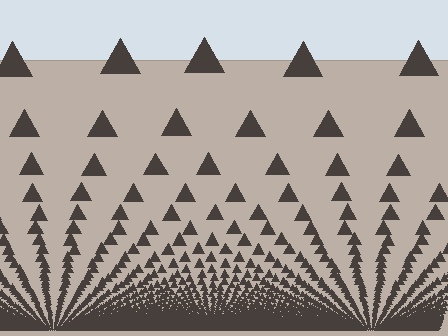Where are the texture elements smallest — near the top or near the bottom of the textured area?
Near the bottom.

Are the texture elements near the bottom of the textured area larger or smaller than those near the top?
Smaller. The gradient is inverted — elements near the bottom are smaller and denser.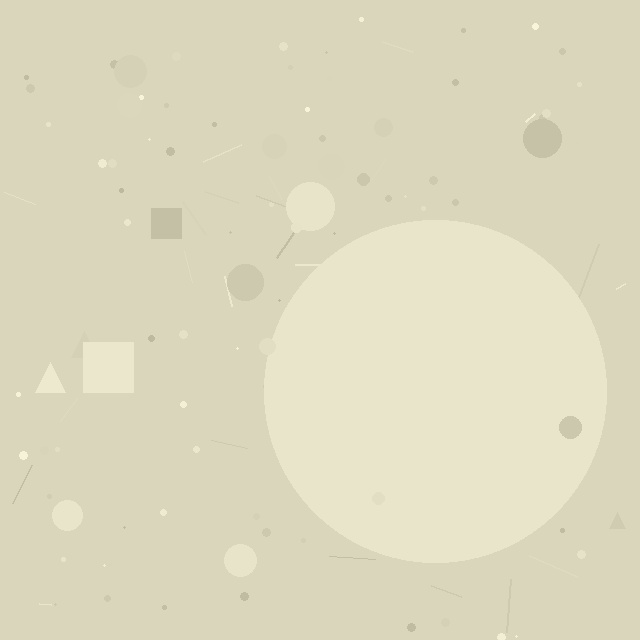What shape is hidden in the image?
A circle is hidden in the image.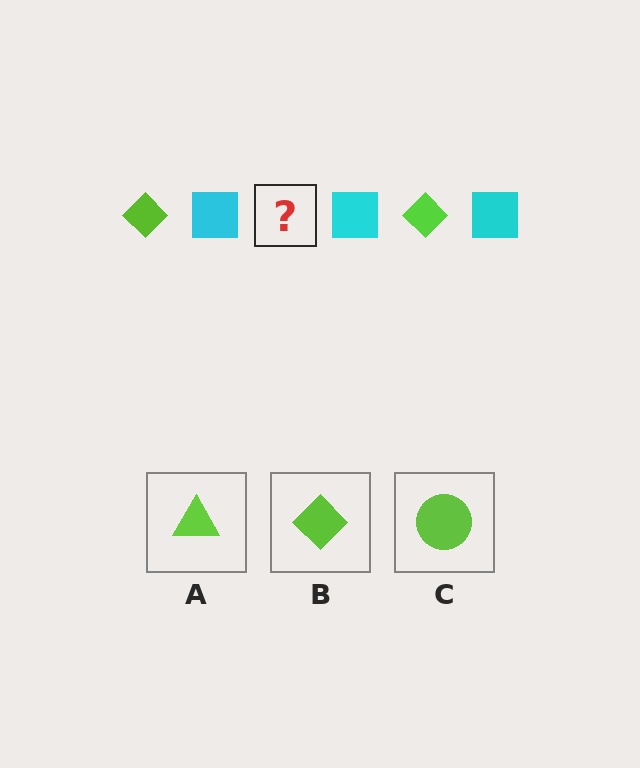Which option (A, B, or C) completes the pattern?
B.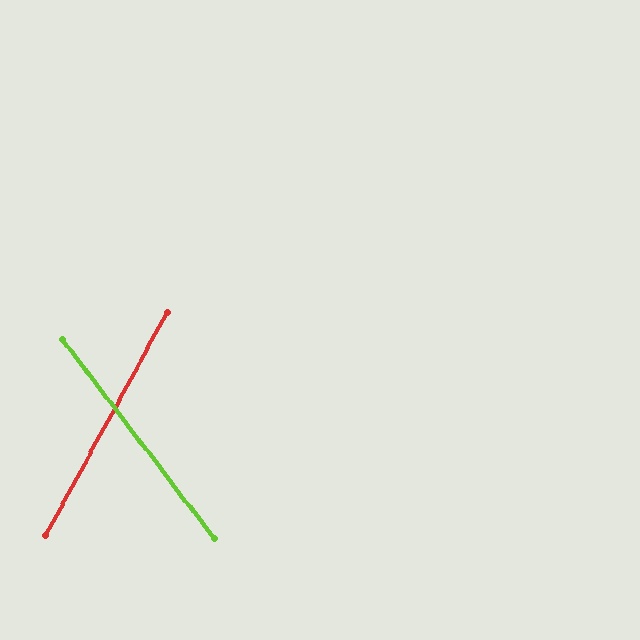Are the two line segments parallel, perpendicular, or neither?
Neither parallel nor perpendicular — they differ by about 66°.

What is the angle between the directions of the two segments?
Approximately 66 degrees.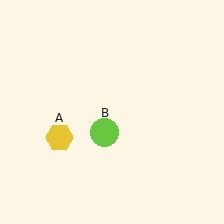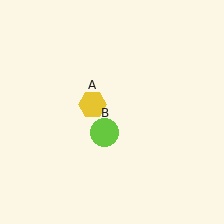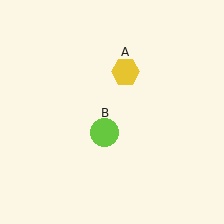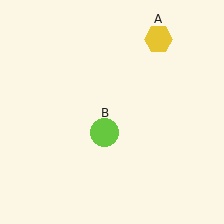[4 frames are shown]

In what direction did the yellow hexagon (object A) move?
The yellow hexagon (object A) moved up and to the right.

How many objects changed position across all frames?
1 object changed position: yellow hexagon (object A).